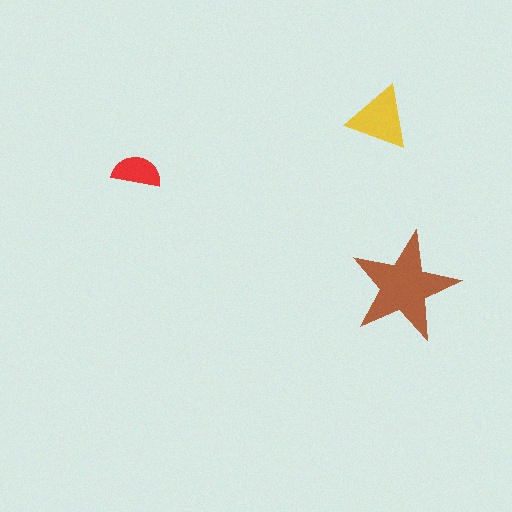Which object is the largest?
The brown star.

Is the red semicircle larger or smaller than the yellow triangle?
Smaller.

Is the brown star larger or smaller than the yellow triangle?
Larger.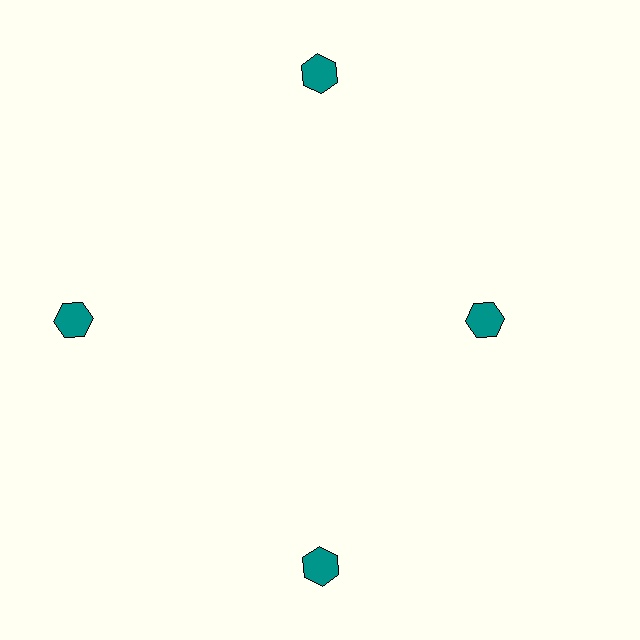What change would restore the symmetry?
The symmetry would be restored by moving it outward, back onto the ring so that all 4 hexagons sit at equal angles and equal distance from the center.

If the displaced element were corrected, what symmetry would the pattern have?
It would have 4-fold rotational symmetry — the pattern would map onto itself every 90 degrees.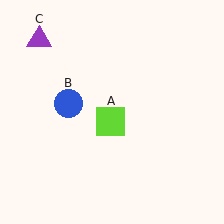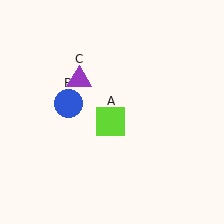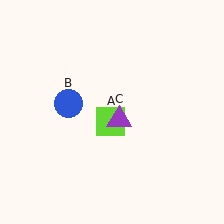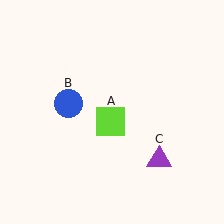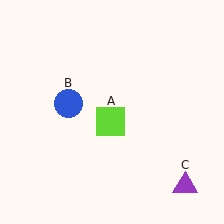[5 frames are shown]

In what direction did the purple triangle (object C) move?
The purple triangle (object C) moved down and to the right.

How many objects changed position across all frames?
1 object changed position: purple triangle (object C).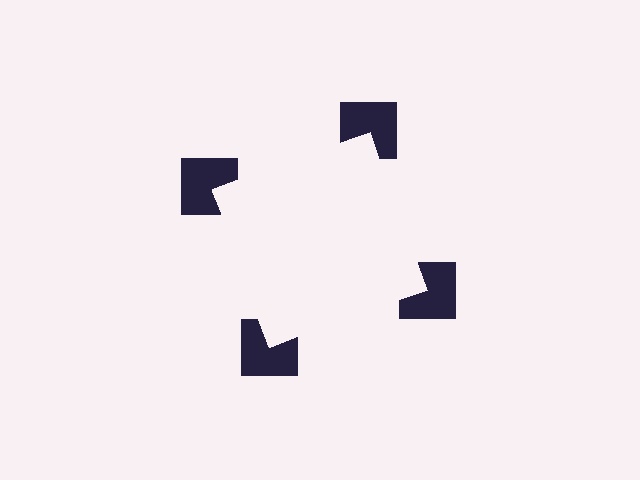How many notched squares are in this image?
There are 4 — one at each vertex of the illusory square.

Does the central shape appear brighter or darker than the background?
It typically appears slightly brighter than the background, even though no actual brightness change is drawn.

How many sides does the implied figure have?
4 sides.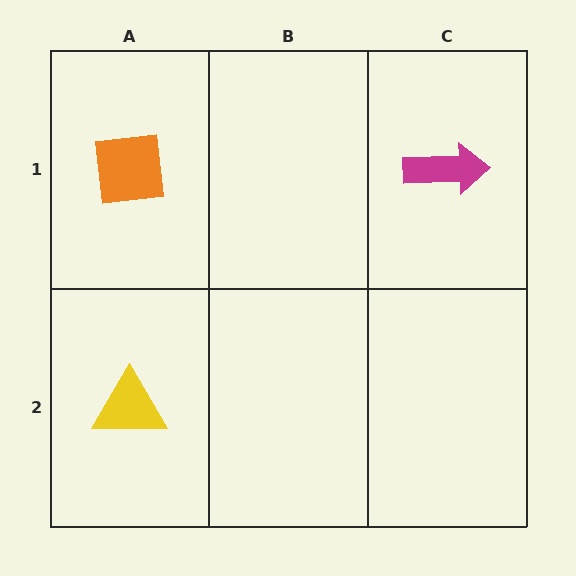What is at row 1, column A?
An orange square.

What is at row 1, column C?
A magenta arrow.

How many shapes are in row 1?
2 shapes.